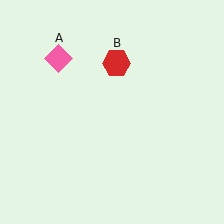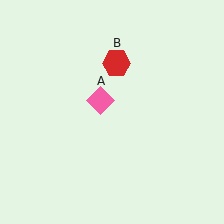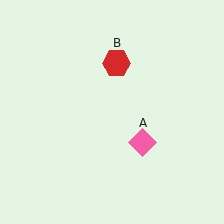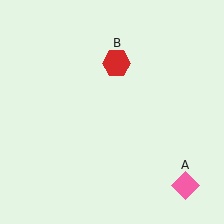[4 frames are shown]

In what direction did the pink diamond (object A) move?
The pink diamond (object A) moved down and to the right.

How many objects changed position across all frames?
1 object changed position: pink diamond (object A).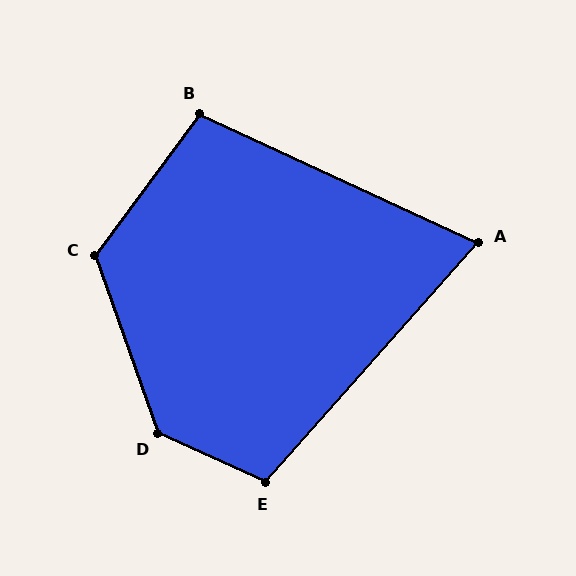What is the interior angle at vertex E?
Approximately 107 degrees (obtuse).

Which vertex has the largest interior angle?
D, at approximately 133 degrees.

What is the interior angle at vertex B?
Approximately 102 degrees (obtuse).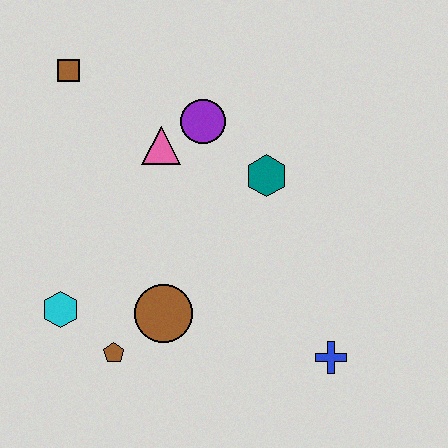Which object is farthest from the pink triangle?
The blue cross is farthest from the pink triangle.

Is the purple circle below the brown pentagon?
No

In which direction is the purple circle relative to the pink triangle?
The purple circle is to the right of the pink triangle.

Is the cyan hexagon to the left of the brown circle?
Yes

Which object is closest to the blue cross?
The brown circle is closest to the blue cross.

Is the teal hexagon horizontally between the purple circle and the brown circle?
No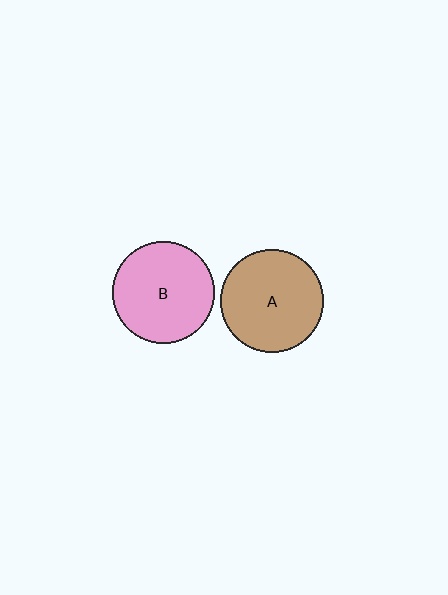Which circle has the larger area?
Circle A (brown).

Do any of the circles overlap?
No, none of the circles overlap.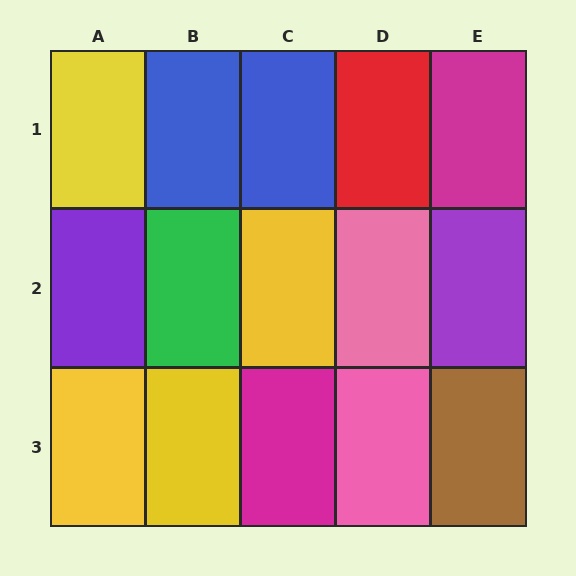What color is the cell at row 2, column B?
Green.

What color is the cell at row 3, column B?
Yellow.